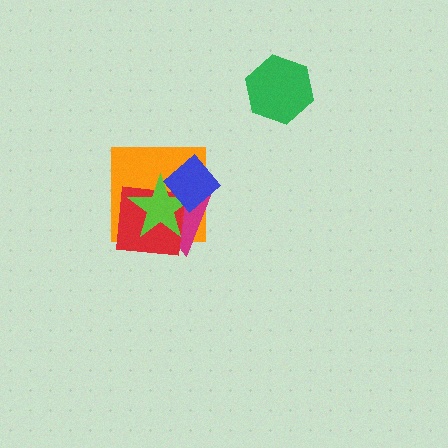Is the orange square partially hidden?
Yes, it is partially covered by another shape.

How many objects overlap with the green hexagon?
0 objects overlap with the green hexagon.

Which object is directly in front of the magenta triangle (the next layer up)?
The red square is directly in front of the magenta triangle.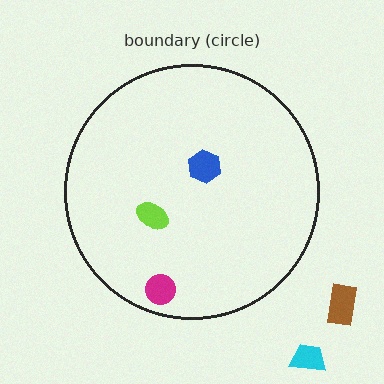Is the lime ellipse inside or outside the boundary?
Inside.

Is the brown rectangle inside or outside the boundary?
Outside.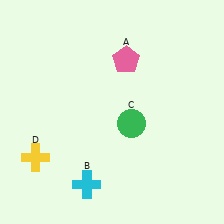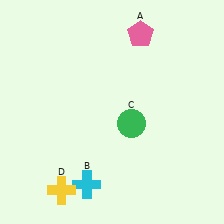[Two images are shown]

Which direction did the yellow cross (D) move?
The yellow cross (D) moved down.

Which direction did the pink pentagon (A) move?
The pink pentagon (A) moved up.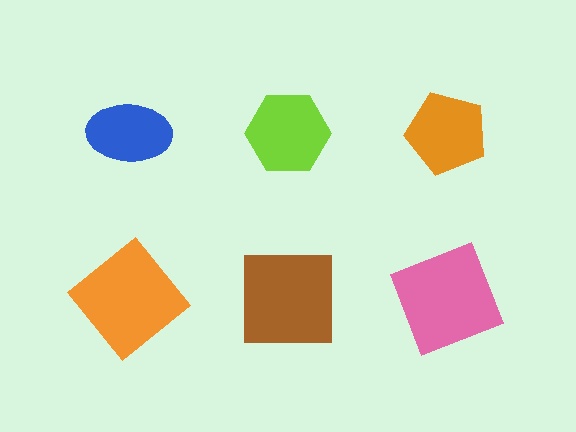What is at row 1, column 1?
A blue ellipse.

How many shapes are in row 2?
3 shapes.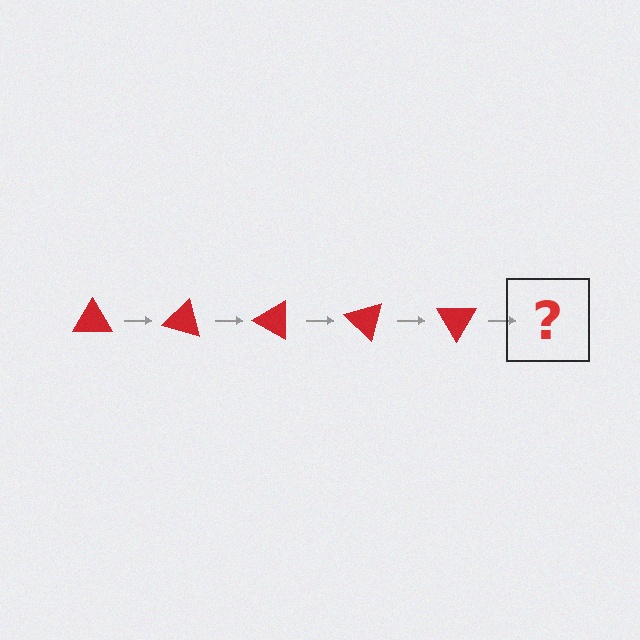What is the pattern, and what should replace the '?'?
The pattern is that the triangle rotates 15 degrees each step. The '?' should be a red triangle rotated 75 degrees.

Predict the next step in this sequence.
The next step is a red triangle rotated 75 degrees.